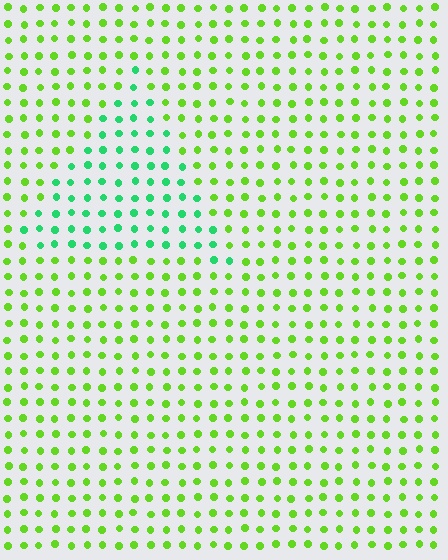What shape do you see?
I see a triangle.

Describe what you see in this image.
The image is filled with small lime elements in a uniform arrangement. A triangle-shaped region is visible where the elements are tinted to a slightly different hue, forming a subtle color boundary.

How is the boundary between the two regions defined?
The boundary is defined purely by a slight shift in hue (about 46 degrees). Spacing, size, and orientation are identical on both sides.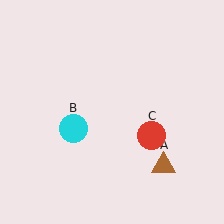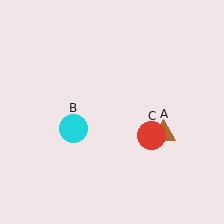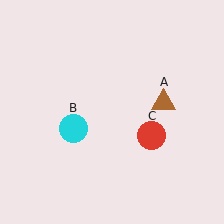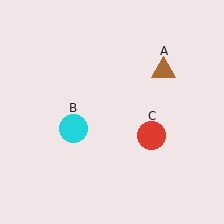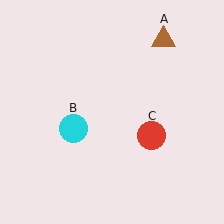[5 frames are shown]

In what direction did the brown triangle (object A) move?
The brown triangle (object A) moved up.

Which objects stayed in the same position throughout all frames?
Cyan circle (object B) and red circle (object C) remained stationary.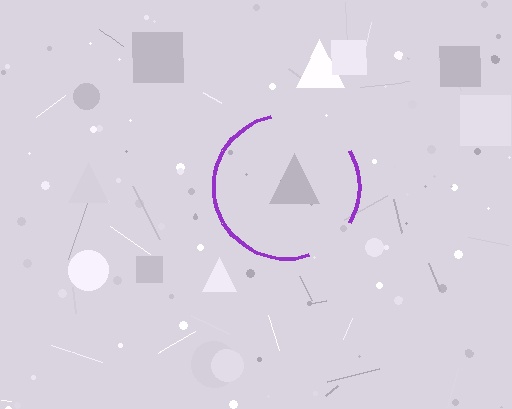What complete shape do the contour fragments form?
The contour fragments form a circle.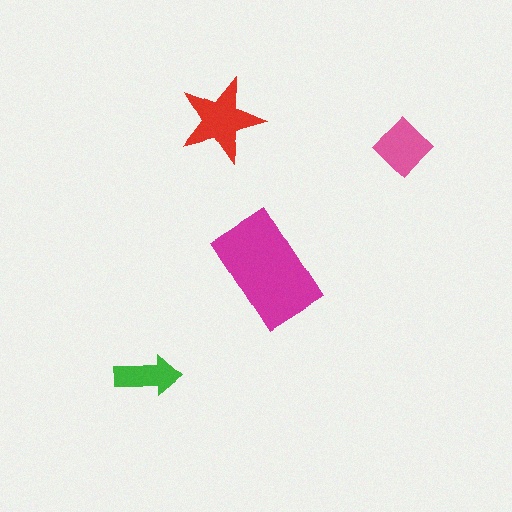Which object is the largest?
The magenta rectangle.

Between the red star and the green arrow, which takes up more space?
The red star.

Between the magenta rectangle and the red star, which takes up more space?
The magenta rectangle.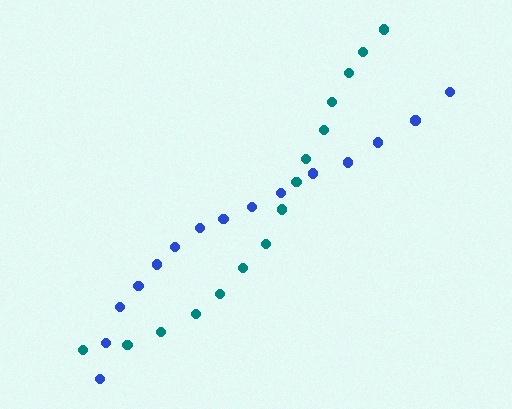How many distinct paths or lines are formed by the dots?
There are 2 distinct paths.